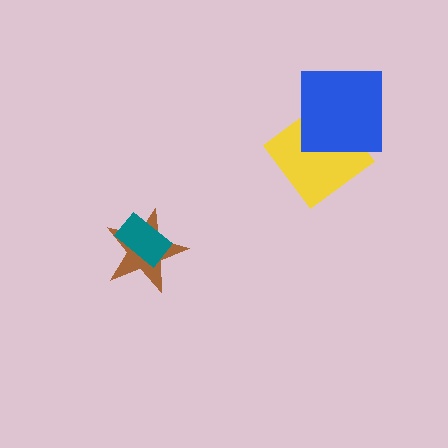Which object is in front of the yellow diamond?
The blue square is in front of the yellow diamond.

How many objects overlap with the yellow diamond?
1 object overlaps with the yellow diamond.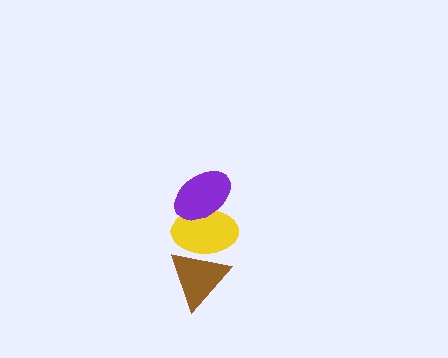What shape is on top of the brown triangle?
The yellow ellipse is on top of the brown triangle.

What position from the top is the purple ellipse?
The purple ellipse is 1st from the top.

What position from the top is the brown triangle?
The brown triangle is 3rd from the top.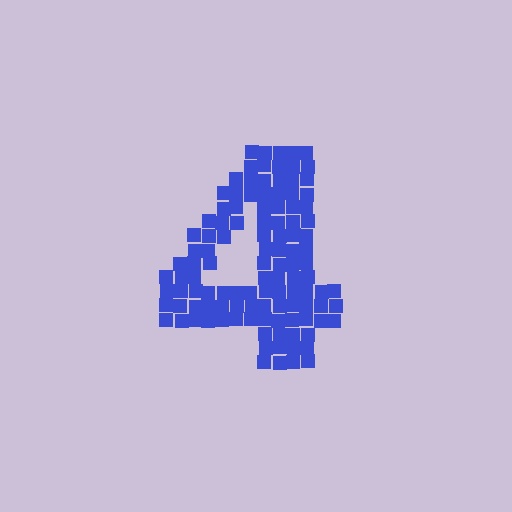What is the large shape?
The large shape is the digit 4.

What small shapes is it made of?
It is made of small squares.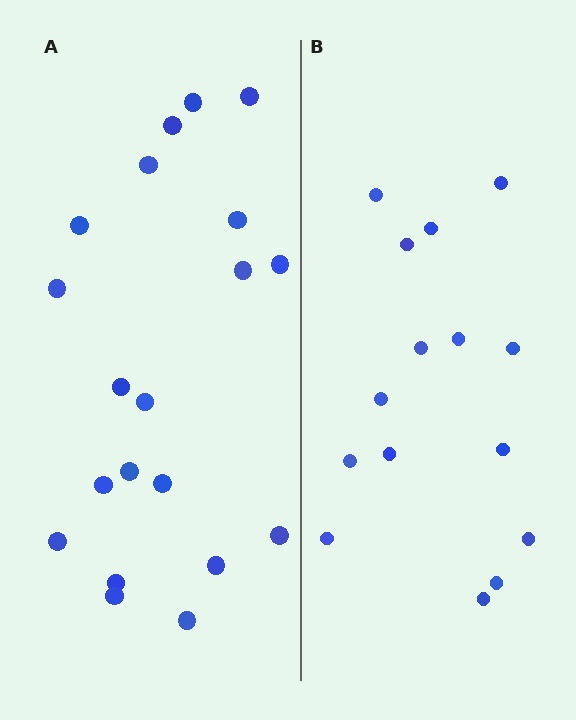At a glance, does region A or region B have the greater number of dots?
Region A (the left region) has more dots.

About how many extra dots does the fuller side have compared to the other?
Region A has about 5 more dots than region B.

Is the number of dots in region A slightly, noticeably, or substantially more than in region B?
Region A has noticeably more, but not dramatically so. The ratio is roughly 1.3 to 1.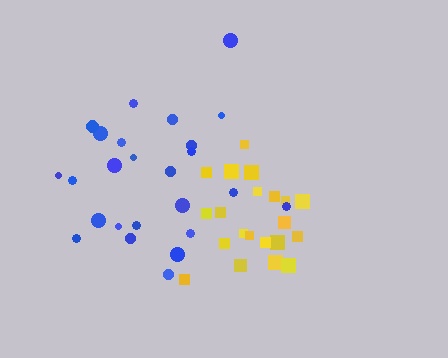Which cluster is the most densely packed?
Yellow.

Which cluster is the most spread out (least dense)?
Blue.